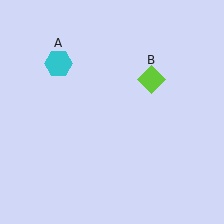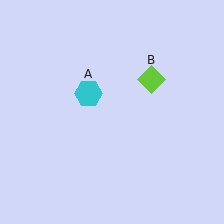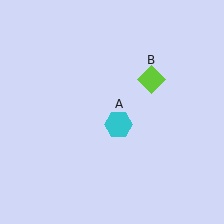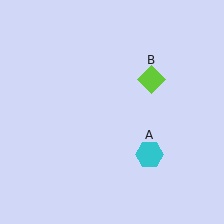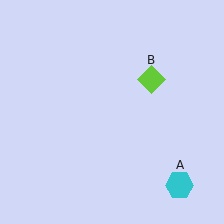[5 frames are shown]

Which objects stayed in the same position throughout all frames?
Lime diamond (object B) remained stationary.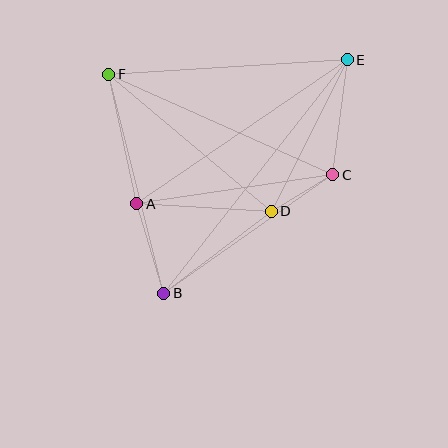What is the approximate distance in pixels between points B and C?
The distance between B and C is approximately 207 pixels.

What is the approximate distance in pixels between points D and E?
The distance between D and E is approximately 169 pixels.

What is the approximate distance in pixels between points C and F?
The distance between C and F is approximately 245 pixels.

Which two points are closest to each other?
Points C and D are closest to each other.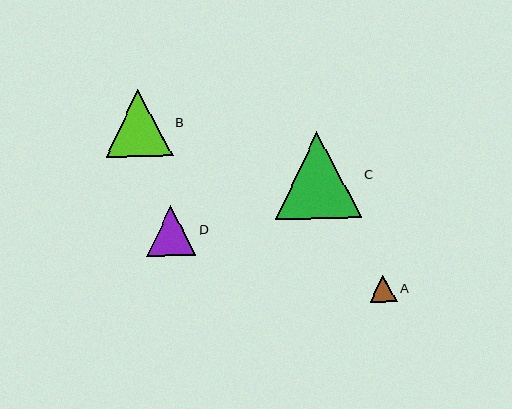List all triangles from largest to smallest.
From largest to smallest: C, B, D, A.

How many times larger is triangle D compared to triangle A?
Triangle D is approximately 1.8 times the size of triangle A.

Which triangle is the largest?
Triangle C is the largest with a size of approximately 87 pixels.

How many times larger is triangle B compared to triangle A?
Triangle B is approximately 2.4 times the size of triangle A.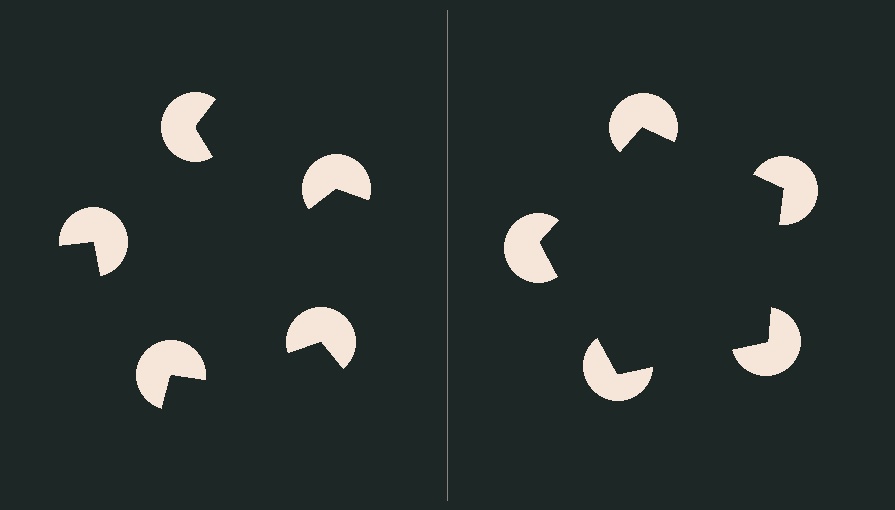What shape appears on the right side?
An illusory pentagon.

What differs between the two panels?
The pac-man discs are positioned identically on both sides; only the wedge orientations differ. On the right they align to a pentagon; on the left they are misaligned.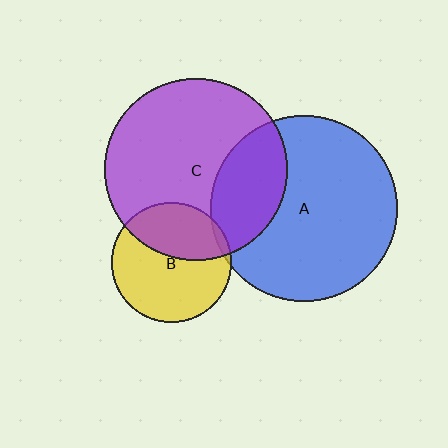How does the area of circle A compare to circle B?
Approximately 2.4 times.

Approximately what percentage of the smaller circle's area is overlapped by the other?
Approximately 5%.